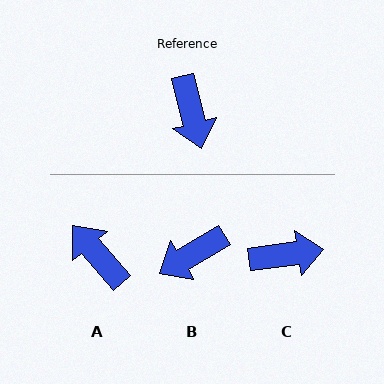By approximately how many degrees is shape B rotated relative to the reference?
Approximately 73 degrees clockwise.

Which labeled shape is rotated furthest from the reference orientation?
A, about 154 degrees away.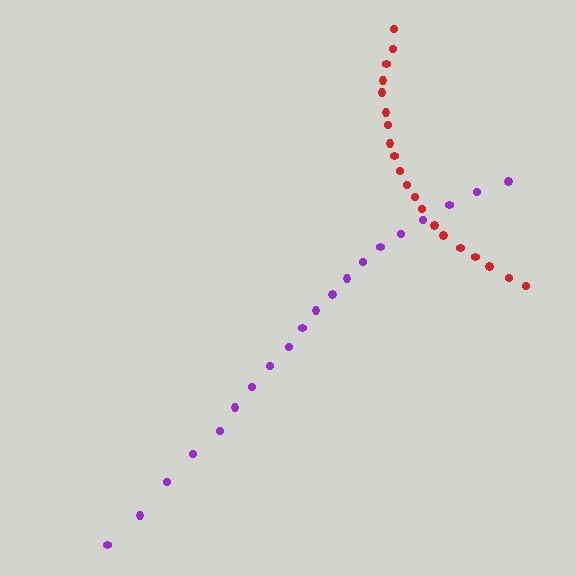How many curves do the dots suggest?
There are 2 distinct paths.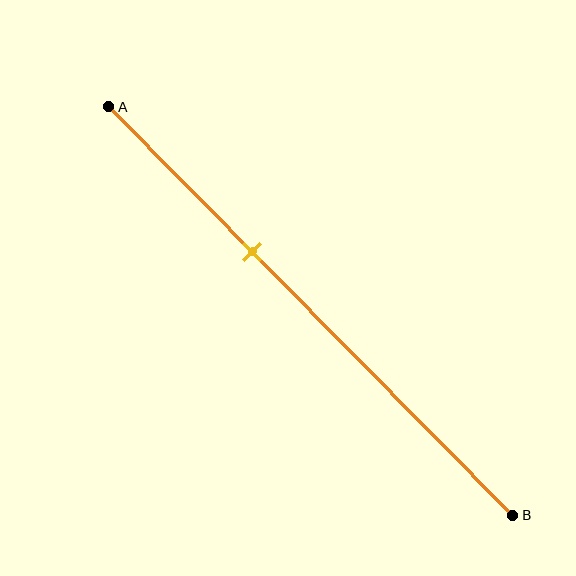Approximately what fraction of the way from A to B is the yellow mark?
The yellow mark is approximately 35% of the way from A to B.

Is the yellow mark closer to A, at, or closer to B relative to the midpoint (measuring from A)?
The yellow mark is closer to point A than the midpoint of segment AB.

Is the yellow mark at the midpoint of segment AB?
No, the mark is at about 35% from A, not at the 50% midpoint.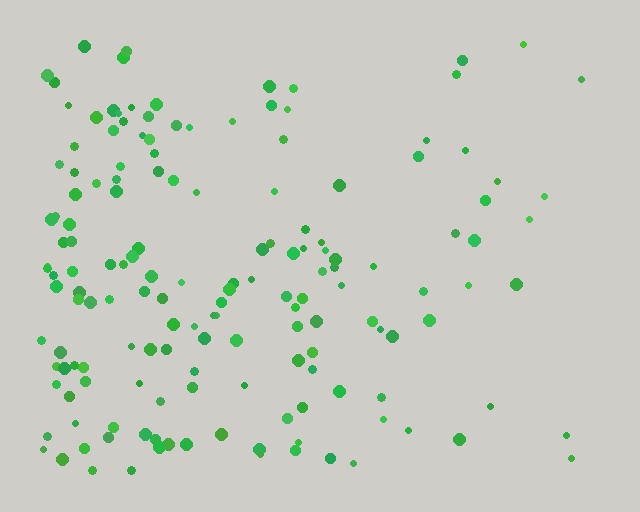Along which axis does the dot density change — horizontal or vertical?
Horizontal.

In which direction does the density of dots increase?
From right to left, with the left side densest.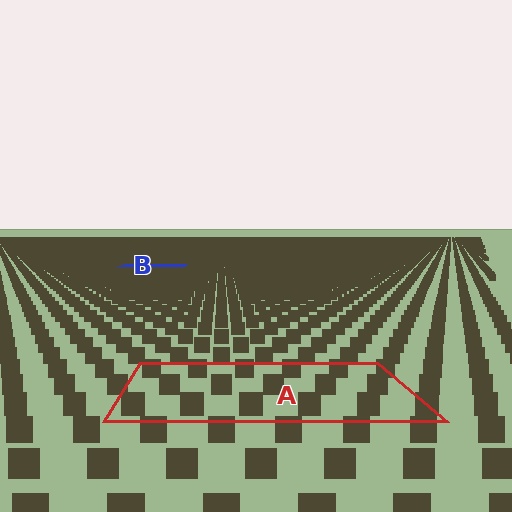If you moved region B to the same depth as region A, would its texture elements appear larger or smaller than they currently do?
They would appear larger. At a closer depth, the same texture elements are projected at a bigger on-screen size.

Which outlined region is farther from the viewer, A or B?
Region B is farther from the viewer — the texture elements inside it appear smaller and more densely packed.